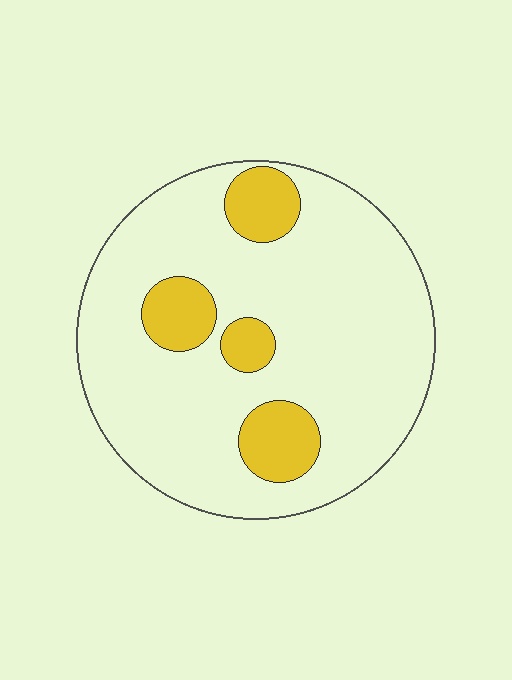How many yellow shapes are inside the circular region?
4.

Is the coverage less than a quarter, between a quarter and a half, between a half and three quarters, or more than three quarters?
Less than a quarter.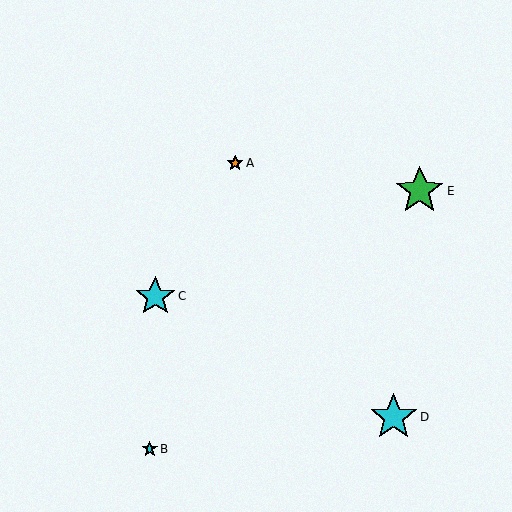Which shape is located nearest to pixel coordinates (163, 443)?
The cyan star (labeled B) at (150, 449) is nearest to that location.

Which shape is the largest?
The green star (labeled E) is the largest.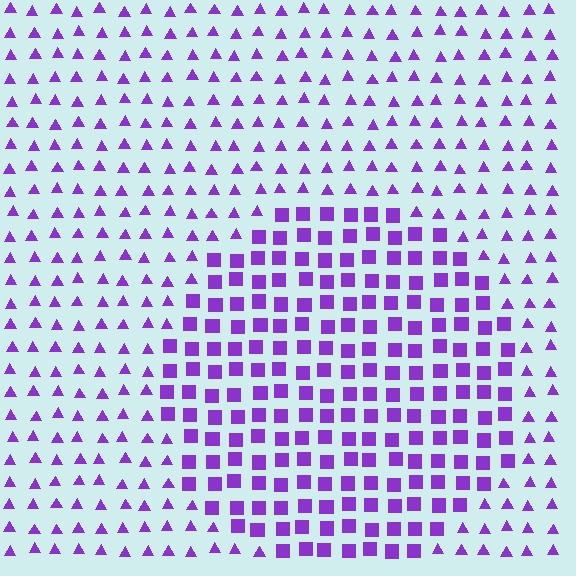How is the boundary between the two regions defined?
The boundary is defined by a change in element shape: squares inside vs. triangles outside. All elements share the same color and spacing.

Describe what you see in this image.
The image is filled with small purple elements arranged in a uniform grid. A circle-shaped region contains squares, while the surrounding area contains triangles. The boundary is defined purely by the change in element shape.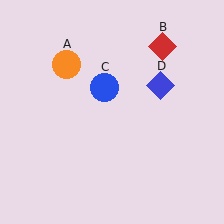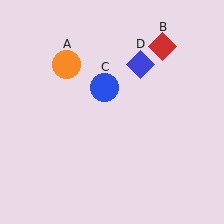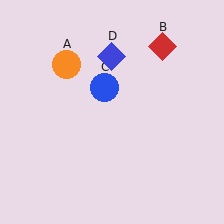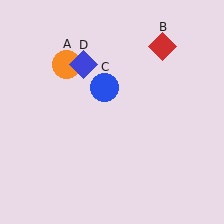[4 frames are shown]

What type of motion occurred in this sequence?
The blue diamond (object D) rotated counterclockwise around the center of the scene.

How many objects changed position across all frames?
1 object changed position: blue diamond (object D).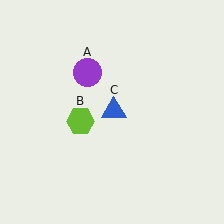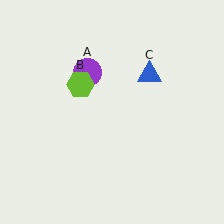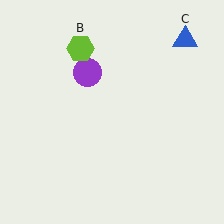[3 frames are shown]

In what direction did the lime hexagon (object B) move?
The lime hexagon (object B) moved up.